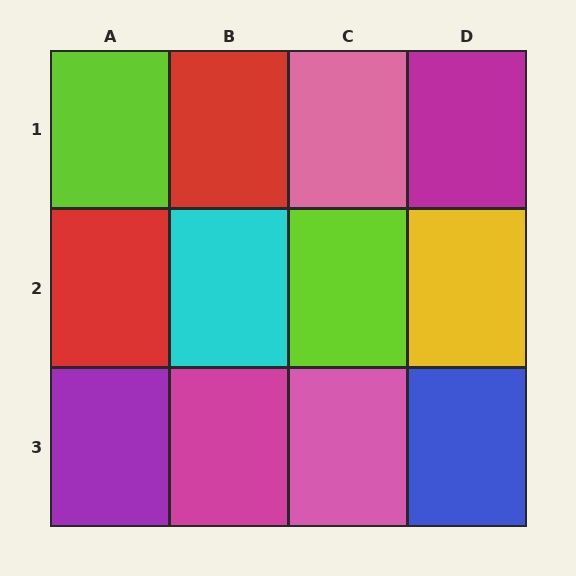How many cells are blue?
1 cell is blue.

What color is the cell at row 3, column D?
Blue.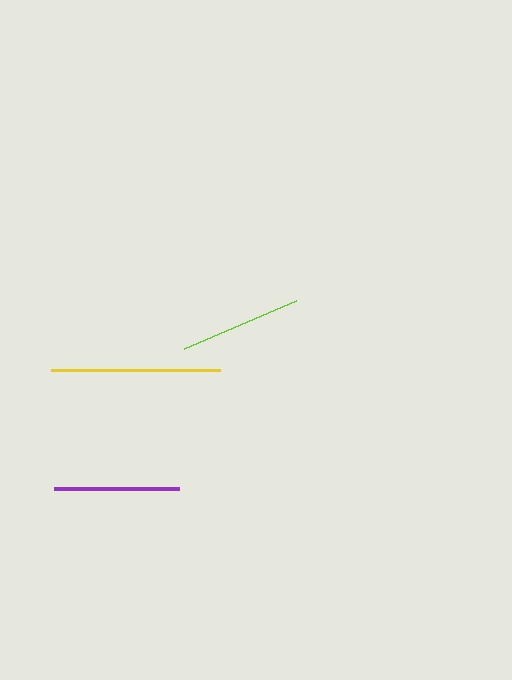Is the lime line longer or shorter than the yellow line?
The yellow line is longer than the lime line.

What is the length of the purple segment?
The purple segment is approximately 125 pixels long.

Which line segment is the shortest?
The lime line is the shortest at approximately 122 pixels.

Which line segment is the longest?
The yellow line is the longest at approximately 170 pixels.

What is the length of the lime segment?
The lime segment is approximately 122 pixels long.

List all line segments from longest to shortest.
From longest to shortest: yellow, purple, lime.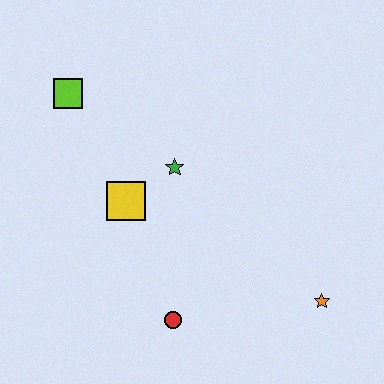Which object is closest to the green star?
The yellow square is closest to the green star.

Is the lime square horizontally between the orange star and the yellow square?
No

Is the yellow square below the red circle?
No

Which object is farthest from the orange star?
The lime square is farthest from the orange star.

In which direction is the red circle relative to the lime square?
The red circle is below the lime square.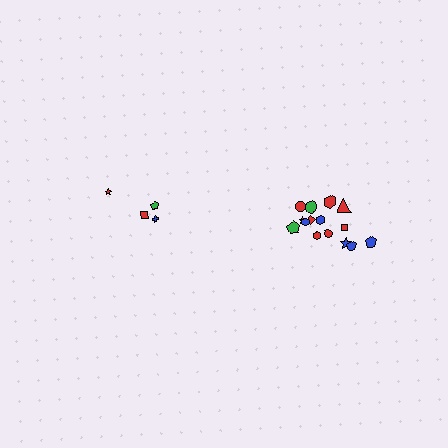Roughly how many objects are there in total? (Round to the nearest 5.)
Roughly 20 objects in total.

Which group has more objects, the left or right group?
The right group.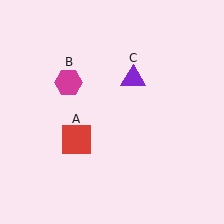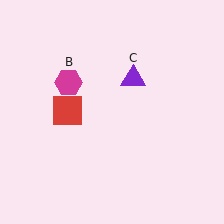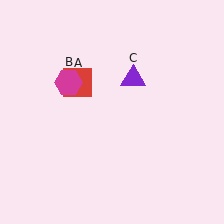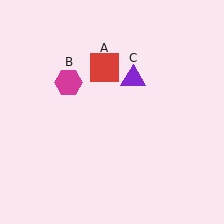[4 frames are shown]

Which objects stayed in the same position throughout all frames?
Magenta hexagon (object B) and purple triangle (object C) remained stationary.